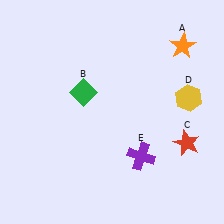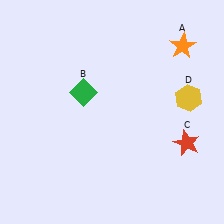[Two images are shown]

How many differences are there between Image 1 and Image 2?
There is 1 difference between the two images.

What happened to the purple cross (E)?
The purple cross (E) was removed in Image 2. It was in the bottom-right area of Image 1.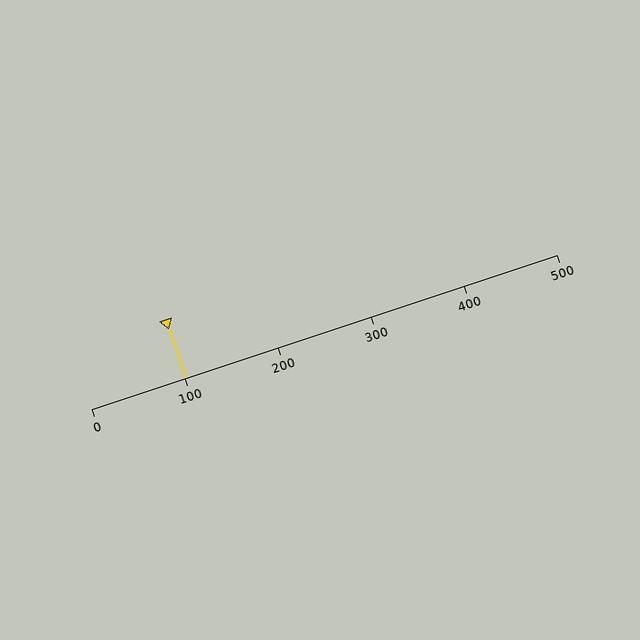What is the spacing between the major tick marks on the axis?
The major ticks are spaced 100 apart.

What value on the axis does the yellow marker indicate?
The marker indicates approximately 100.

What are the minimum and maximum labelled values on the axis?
The axis runs from 0 to 500.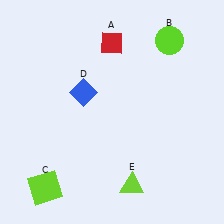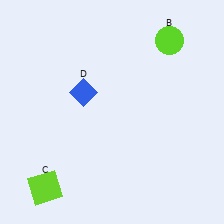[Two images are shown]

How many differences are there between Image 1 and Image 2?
There are 2 differences between the two images.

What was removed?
The red diamond (A), the lime triangle (E) were removed in Image 2.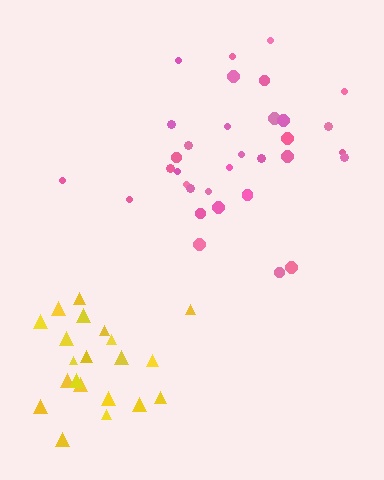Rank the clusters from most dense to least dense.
yellow, pink.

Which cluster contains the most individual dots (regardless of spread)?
Pink (34).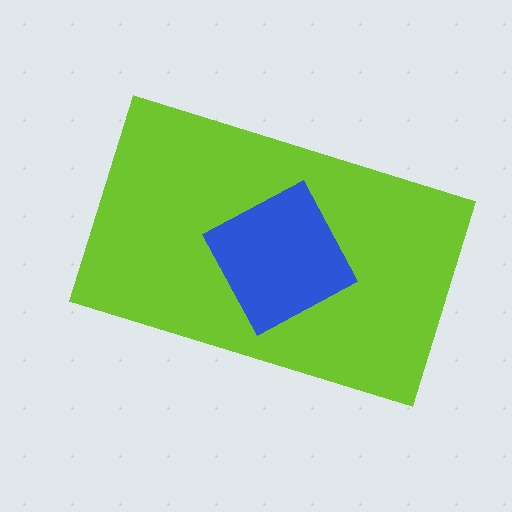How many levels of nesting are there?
2.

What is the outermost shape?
The lime rectangle.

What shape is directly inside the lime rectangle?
The blue diamond.